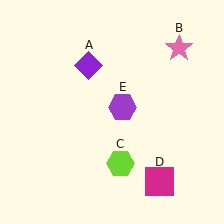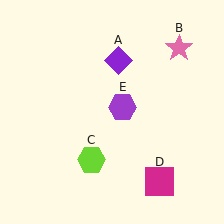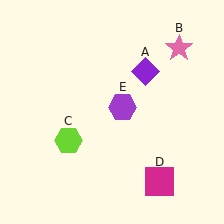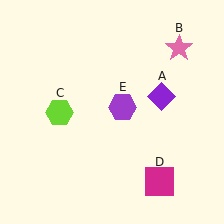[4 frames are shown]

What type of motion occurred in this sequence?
The purple diamond (object A), lime hexagon (object C) rotated clockwise around the center of the scene.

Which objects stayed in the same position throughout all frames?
Pink star (object B) and magenta square (object D) and purple hexagon (object E) remained stationary.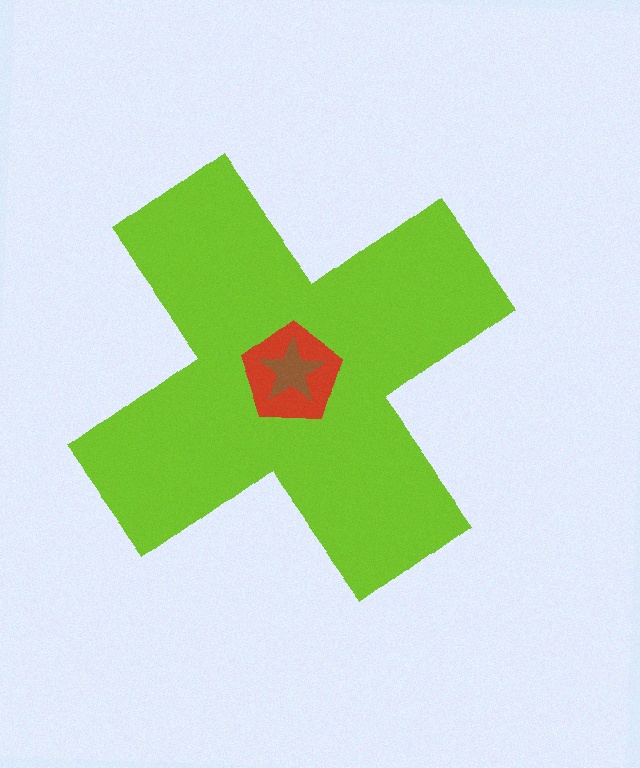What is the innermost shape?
The brown star.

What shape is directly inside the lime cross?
The red pentagon.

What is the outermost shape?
The lime cross.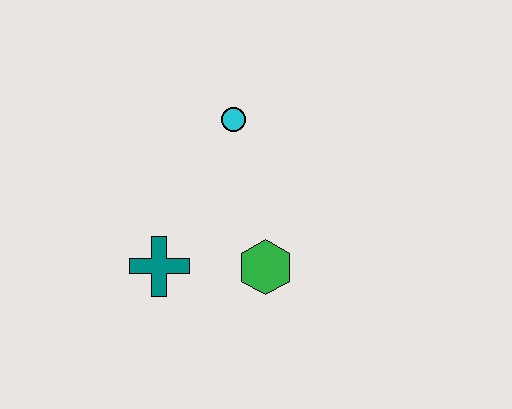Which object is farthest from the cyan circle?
The teal cross is farthest from the cyan circle.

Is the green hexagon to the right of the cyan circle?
Yes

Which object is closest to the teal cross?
The green hexagon is closest to the teal cross.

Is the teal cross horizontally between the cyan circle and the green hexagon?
No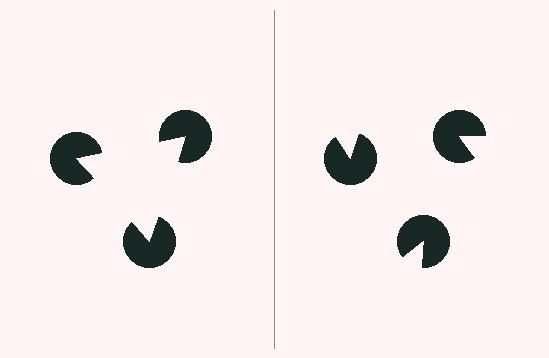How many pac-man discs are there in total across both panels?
6 — 3 on each side.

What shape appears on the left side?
An illusory triangle.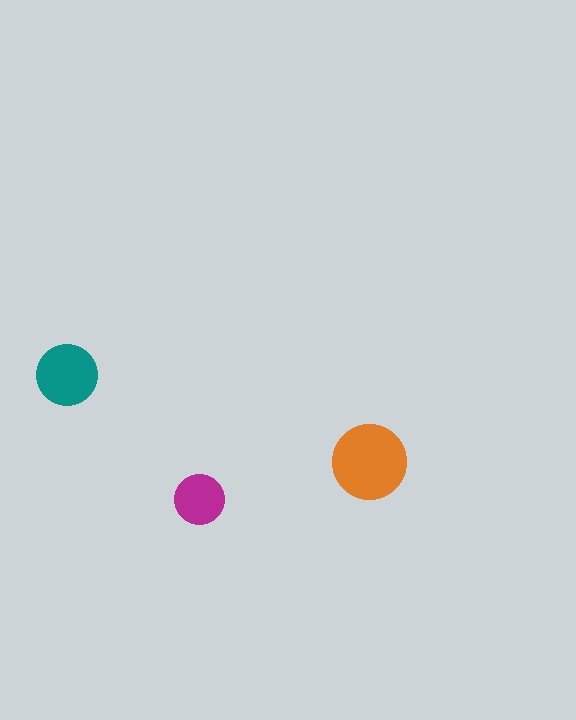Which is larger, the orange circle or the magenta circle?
The orange one.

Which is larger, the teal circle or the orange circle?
The orange one.